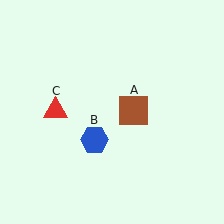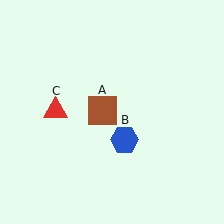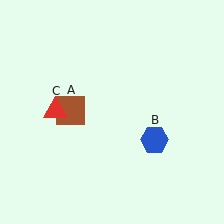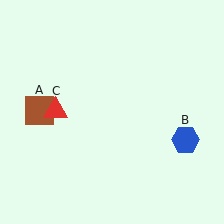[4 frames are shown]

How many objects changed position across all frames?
2 objects changed position: brown square (object A), blue hexagon (object B).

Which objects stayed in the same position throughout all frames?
Red triangle (object C) remained stationary.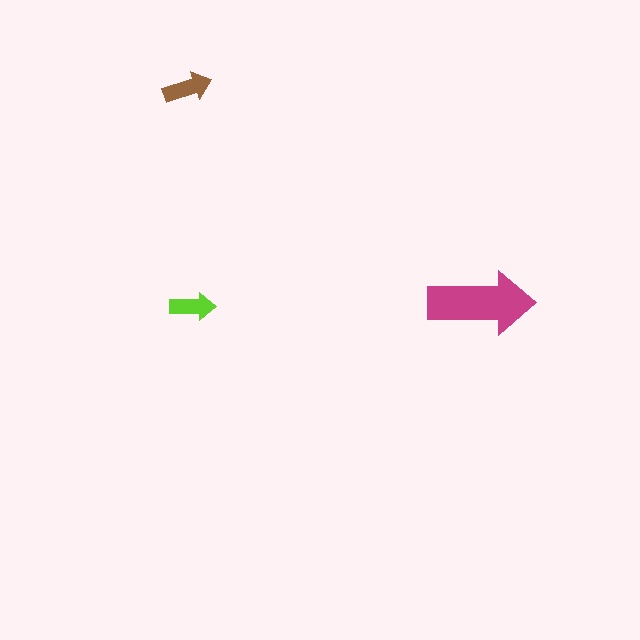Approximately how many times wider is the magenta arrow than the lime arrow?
About 2.5 times wider.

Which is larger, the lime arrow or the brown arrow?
The brown one.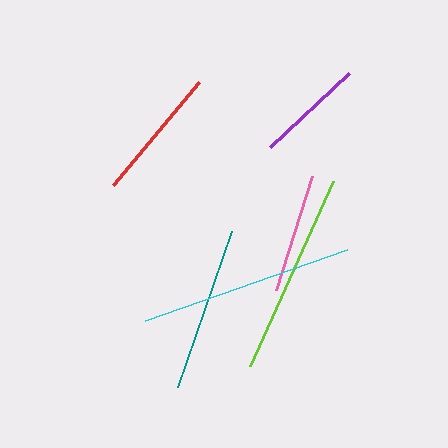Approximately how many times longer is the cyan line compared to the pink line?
The cyan line is approximately 1.8 times the length of the pink line.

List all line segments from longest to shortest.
From longest to shortest: cyan, lime, teal, red, pink, purple.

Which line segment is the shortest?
The purple line is the shortest at approximately 108 pixels.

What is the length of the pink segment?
The pink segment is approximately 120 pixels long.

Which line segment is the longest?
The cyan line is the longest at approximately 215 pixels.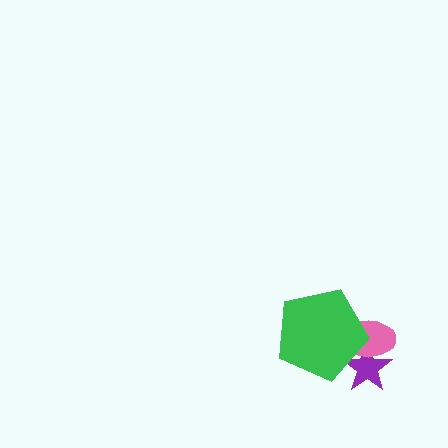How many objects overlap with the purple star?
2 objects overlap with the purple star.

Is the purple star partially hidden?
Yes, it is partially covered by another shape.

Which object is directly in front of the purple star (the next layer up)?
The pink ellipse is directly in front of the purple star.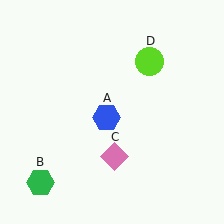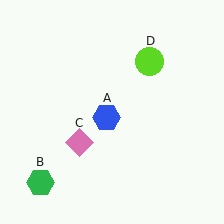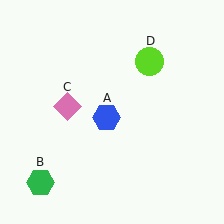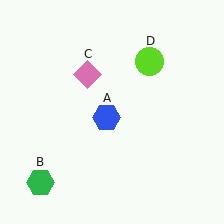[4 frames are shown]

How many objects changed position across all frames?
1 object changed position: pink diamond (object C).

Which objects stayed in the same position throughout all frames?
Blue hexagon (object A) and green hexagon (object B) and lime circle (object D) remained stationary.